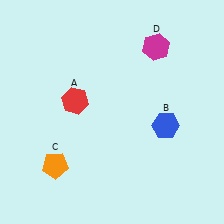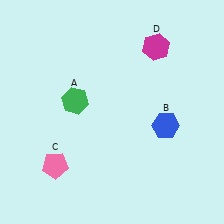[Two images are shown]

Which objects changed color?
A changed from red to green. C changed from orange to pink.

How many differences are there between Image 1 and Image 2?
There are 2 differences between the two images.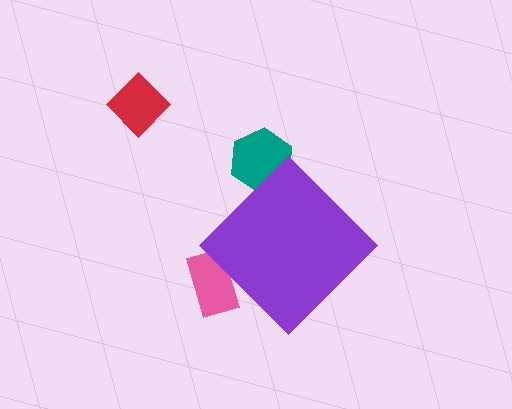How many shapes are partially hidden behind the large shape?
2 shapes are partially hidden.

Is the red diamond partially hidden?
No, the red diamond is fully visible.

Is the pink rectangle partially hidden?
Yes, the pink rectangle is partially hidden behind the purple diamond.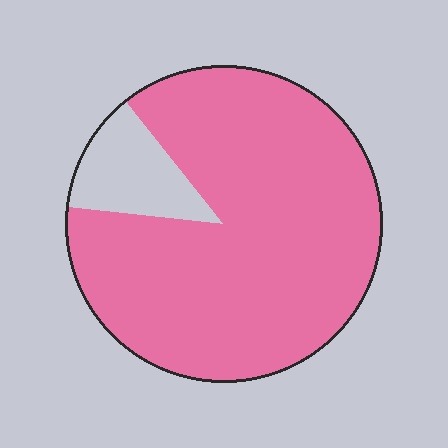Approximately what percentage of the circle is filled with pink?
Approximately 90%.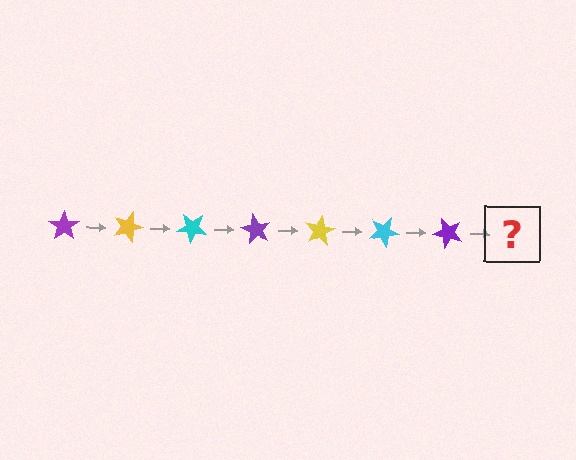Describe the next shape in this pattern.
It should be a yellow star, rotated 140 degrees from the start.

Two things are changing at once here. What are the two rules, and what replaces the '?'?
The two rules are that it rotates 20 degrees each step and the color cycles through purple, yellow, and cyan. The '?' should be a yellow star, rotated 140 degrees from the start.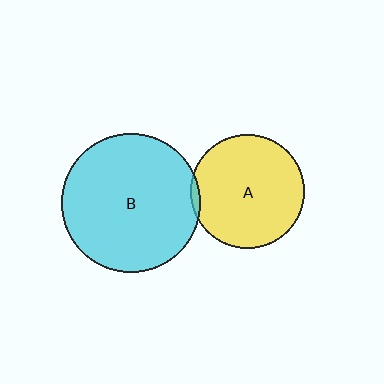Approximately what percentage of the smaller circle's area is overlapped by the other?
Approximately 5%.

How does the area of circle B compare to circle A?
Approximately 1.5 times.